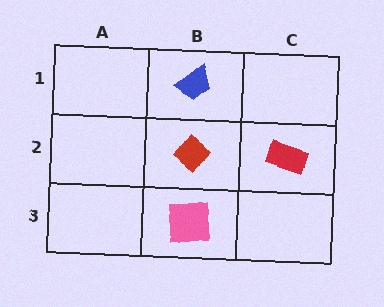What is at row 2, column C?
A red rectangle.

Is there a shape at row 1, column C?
No, that cell is empty.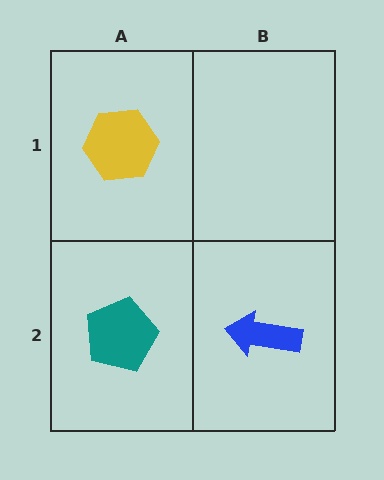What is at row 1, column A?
A yellow hexagon.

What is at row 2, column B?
A blue arrow.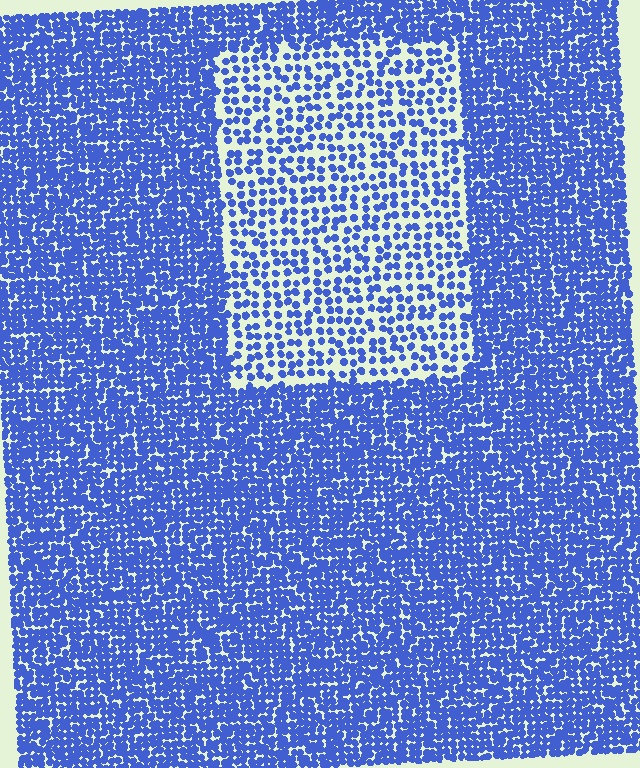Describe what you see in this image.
The image contains small blue elements arranged at two different densities. A rectangle-shaped region is visible where the elements are less densely packed than the surrounding area.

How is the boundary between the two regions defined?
The boundary is defined by a change in element density (approximately 2.2x ratio). All elements are the same color, size, and shape.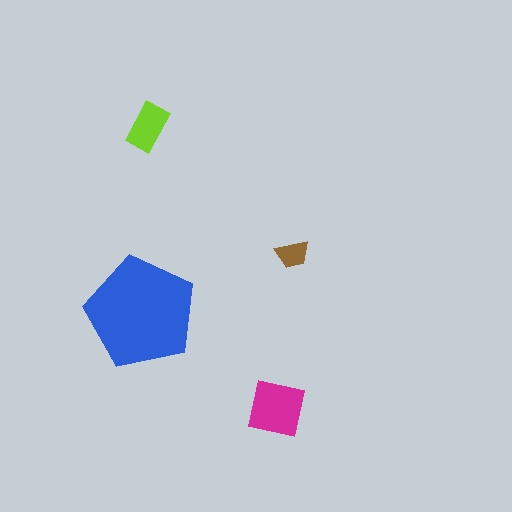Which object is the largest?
The blue pentagon.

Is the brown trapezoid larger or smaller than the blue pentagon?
Smaller.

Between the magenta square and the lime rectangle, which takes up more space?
The magenta square.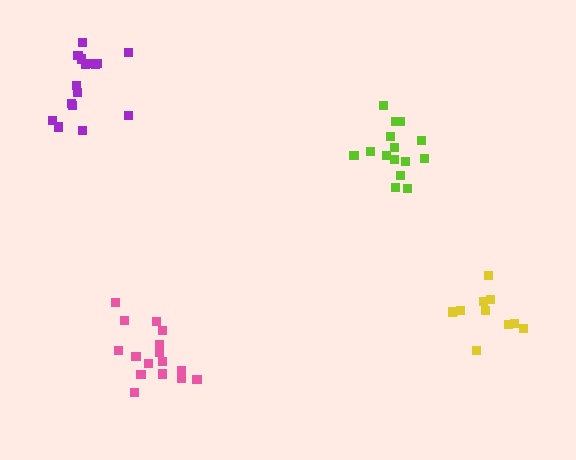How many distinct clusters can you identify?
There are 4 distinct clusters.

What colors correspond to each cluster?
The clusters are colored: lime, purple, pink, yellow.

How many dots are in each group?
Group 1: 15 dots, Group 2: 16 dots, Group 3: 16 dots, Group 4: 11 dots (58 total).